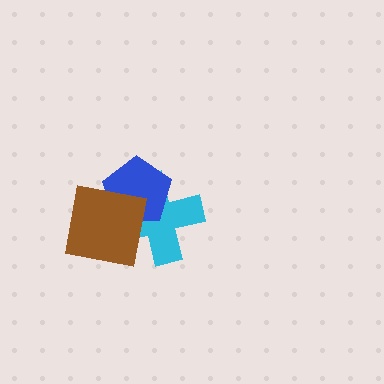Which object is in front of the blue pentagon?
The brown square is in front of the blue pentagon.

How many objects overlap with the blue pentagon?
2 objects overlap with the blue pentagon.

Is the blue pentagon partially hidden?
Yes, it is partially covered by another shape.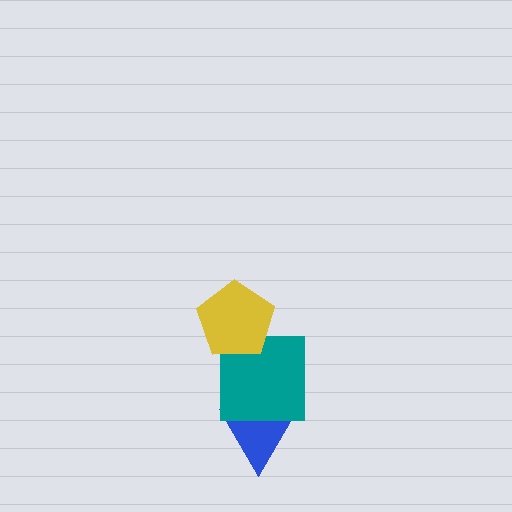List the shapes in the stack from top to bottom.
From top to bottom: the yellow pentagon, the teal square, the blue triangle.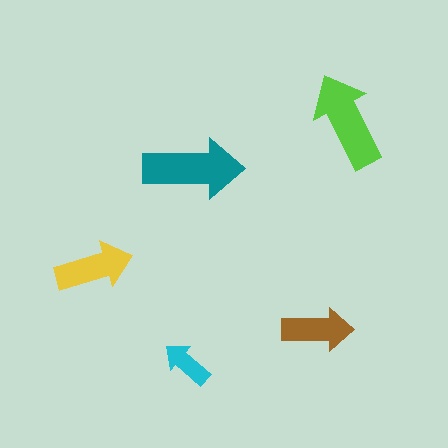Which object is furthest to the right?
The lime arrow is rightmost.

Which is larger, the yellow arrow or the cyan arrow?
The yellow one.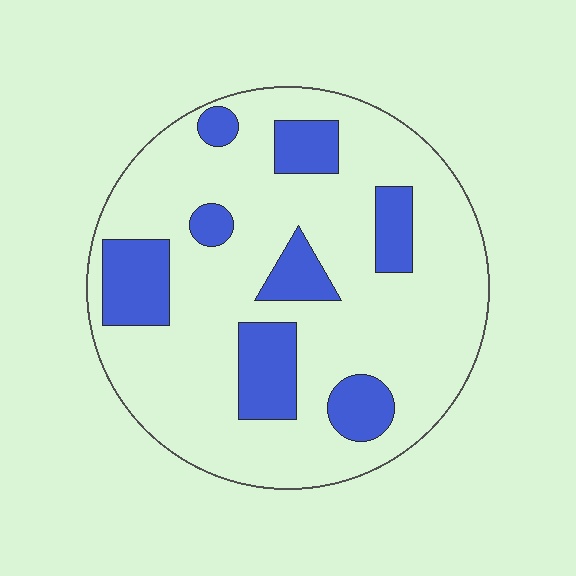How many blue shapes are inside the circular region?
8.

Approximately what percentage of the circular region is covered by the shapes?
Approximately 20%.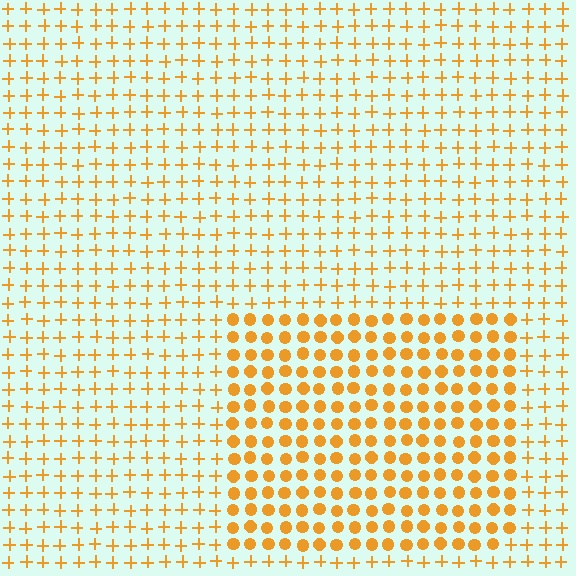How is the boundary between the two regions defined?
The boundary is defined by a change in element shape: circles inside vs. plus signs outside. All elements share the same color and spacing.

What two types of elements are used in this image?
The image uses circles inside the rectangle region and plus signs outside it.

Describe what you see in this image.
The image is filled with small orange elements arranged in a uniform grid. A rectangle-shaped region contains circles, while the surrounding area contains plus signs. The boundary is defined purely by the change in element shape.